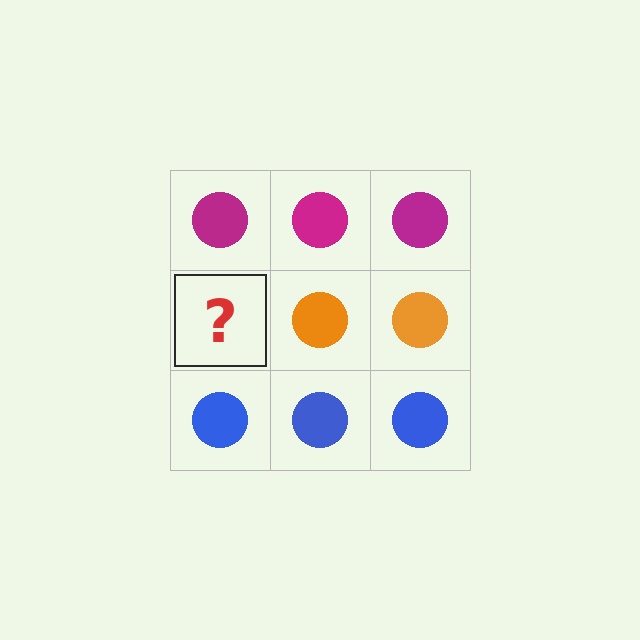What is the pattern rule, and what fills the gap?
The rule is that each row has a consistent color. The gap should be filled with an orange circle.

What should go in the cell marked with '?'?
The missing cell should contain an orange circle.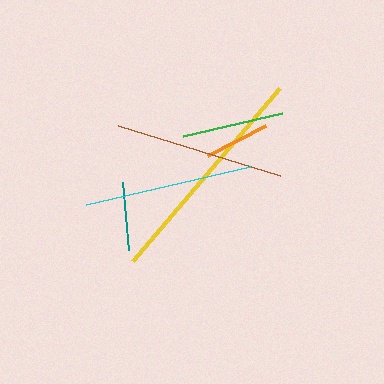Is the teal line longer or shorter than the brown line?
The brown line is longer than the teal line.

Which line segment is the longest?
The yellow line is the longest at approximately 227 pixels.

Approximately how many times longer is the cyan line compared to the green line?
The cyan line is approximately 1.7 times the length of the green line.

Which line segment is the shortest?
The orange line is the shortest at approximately 66 pixels.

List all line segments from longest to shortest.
From longest to shortest: yellow, brown, cyan, green, teal, orange.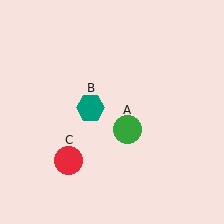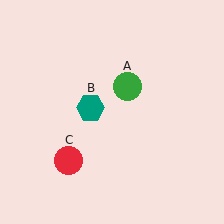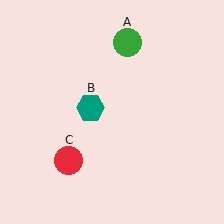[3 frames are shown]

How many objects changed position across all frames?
1 object changed position: green circle (object A).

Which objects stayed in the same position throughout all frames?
Teal hexagon (object B) and red circle (object C) remained stationary.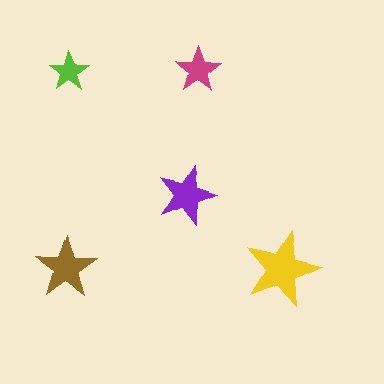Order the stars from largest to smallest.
the yellow one, the brown one, the purple one, the magenta one, the lime one.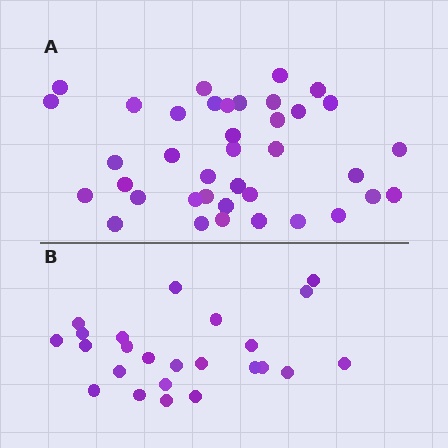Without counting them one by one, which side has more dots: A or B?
Region A (the top region) has more dots.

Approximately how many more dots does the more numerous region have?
Region A has approximately 15 more dots than region B.